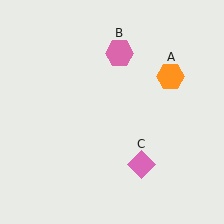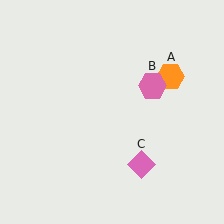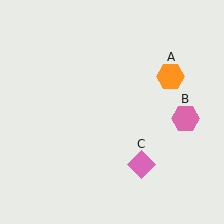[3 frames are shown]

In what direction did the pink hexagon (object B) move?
The pink hexagon (object B) moved down and to the right.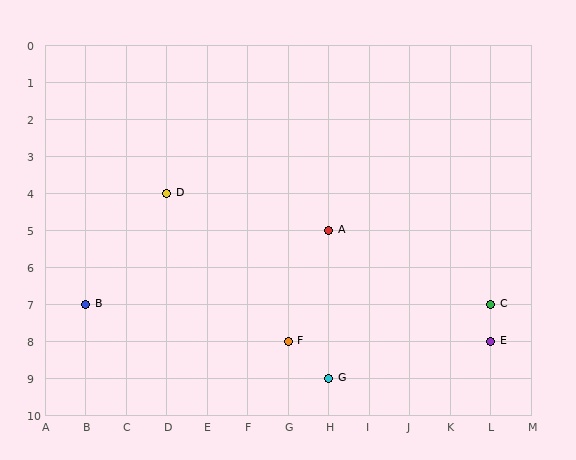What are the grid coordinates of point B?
Point B is at grid coordinates (B, 7).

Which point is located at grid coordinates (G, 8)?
Point F is at (G, 8).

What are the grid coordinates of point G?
Point G is at grid coordinates (H, 9).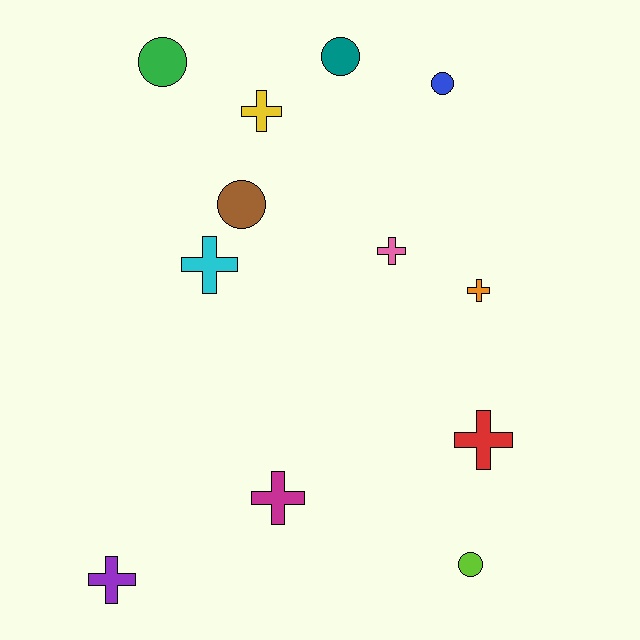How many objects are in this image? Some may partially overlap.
There are 12 objects.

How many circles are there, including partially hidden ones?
There are 5 circles.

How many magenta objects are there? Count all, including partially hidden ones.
There is 1 magenta object.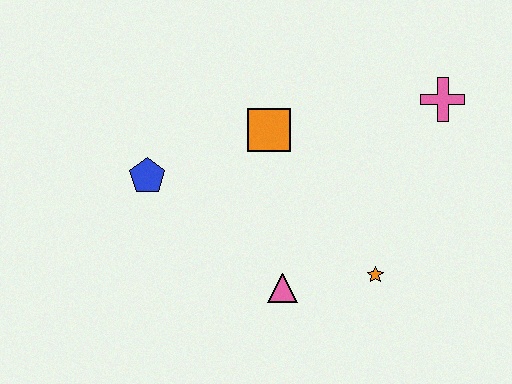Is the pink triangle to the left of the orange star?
Yes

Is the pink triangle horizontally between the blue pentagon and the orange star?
Yes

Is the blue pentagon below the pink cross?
Yes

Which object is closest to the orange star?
The pink triangle is closest to the orange star.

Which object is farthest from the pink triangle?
The pink cross is farthest from the pink triangle.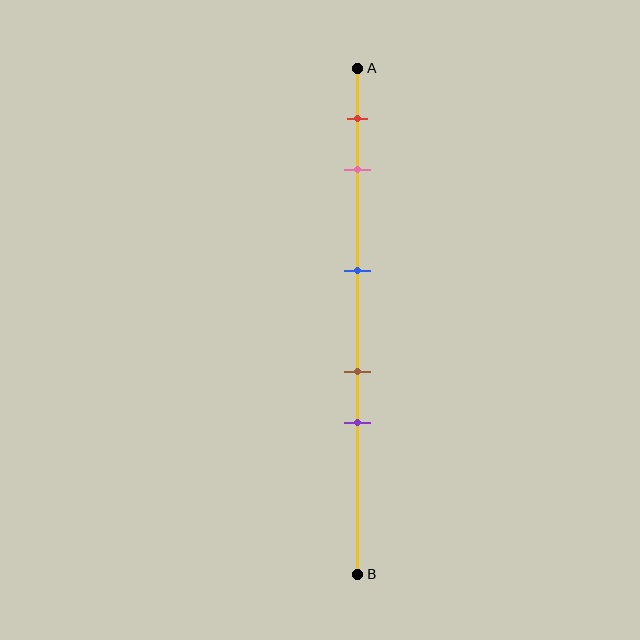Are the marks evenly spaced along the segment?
No, the marks are not evenly spaced.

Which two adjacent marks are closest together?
The brown and purple marks are the closest adjacent pair.